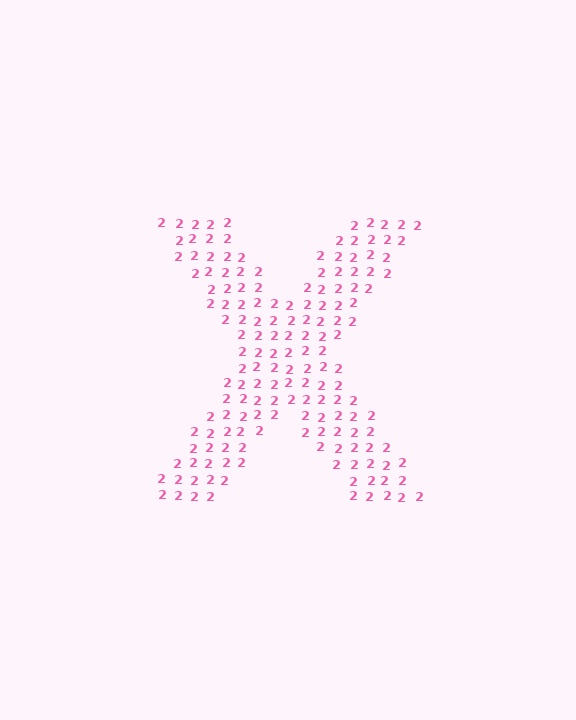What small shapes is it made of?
It is made of small digit 2's.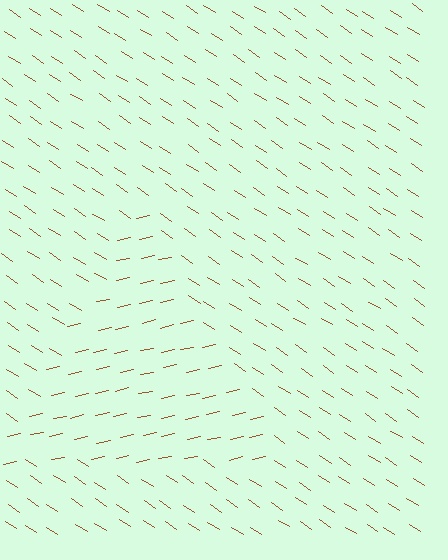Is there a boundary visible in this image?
Yes, there is a texture boundary formed by a change in line orientation.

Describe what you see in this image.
The image is filled with small brown line segments. A triangle region in the image has lines oriented differently from the surrounding lines, creating a visible texture boundary.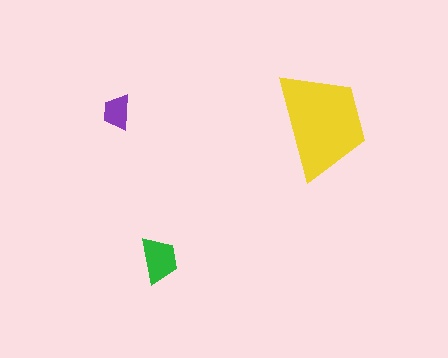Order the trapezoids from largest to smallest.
the yellow one, the green one, the purple one.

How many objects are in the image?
There are 3 objects in the image.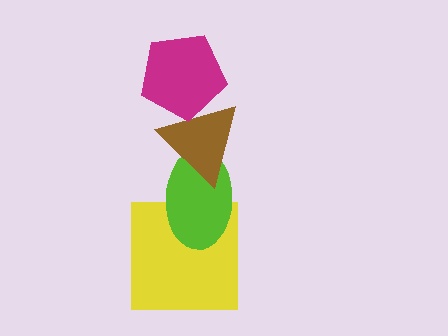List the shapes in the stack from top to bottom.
From top to bottom: the magenta pentagon, the brown triangle, the lime ellipse, the yellow square.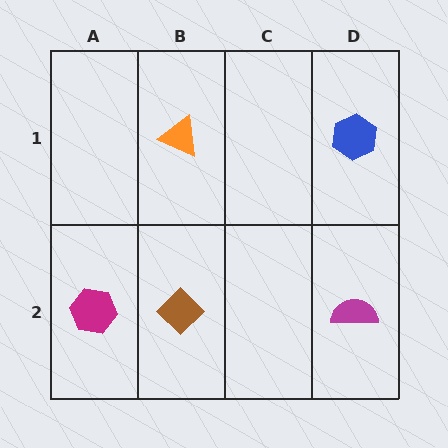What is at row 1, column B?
An orange triangle.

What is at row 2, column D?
A magenta semicircle.